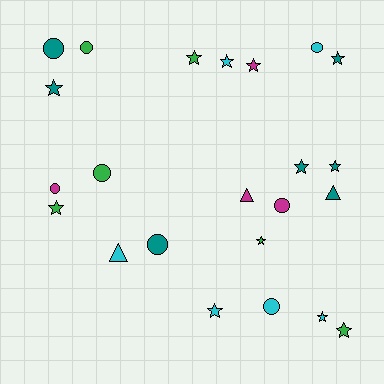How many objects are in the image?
There are 23 objects.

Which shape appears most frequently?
Star, with 12 objects.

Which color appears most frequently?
Teal, with 7 objects.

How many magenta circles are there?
There are 2 magenta circles.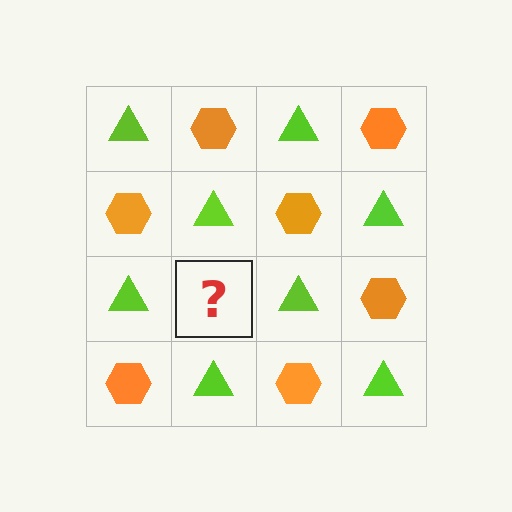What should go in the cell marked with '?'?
The missing cell should contain an orange hexagon.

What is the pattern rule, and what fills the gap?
The rule is that it alternates lime triangle and orange hexagon in a checkerboard pattern. The gap should be filled with an orange hexagon.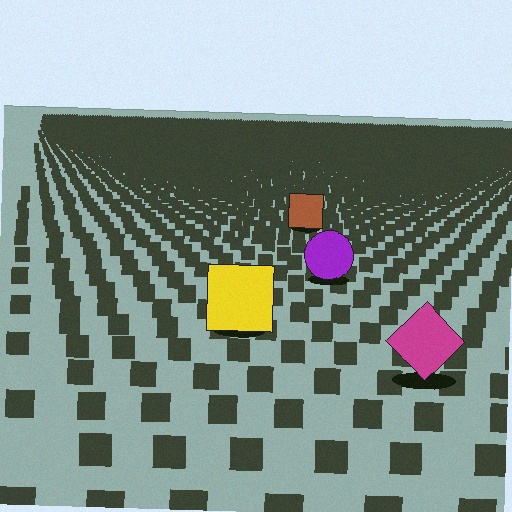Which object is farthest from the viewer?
The brown square is farthest from the viewer. It appears smaller and the ground texture around it is denser.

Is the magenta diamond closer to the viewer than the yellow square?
Yes. The magenta diamond is closer — you can tell from the texture gradient: the ground texture is coarser near it.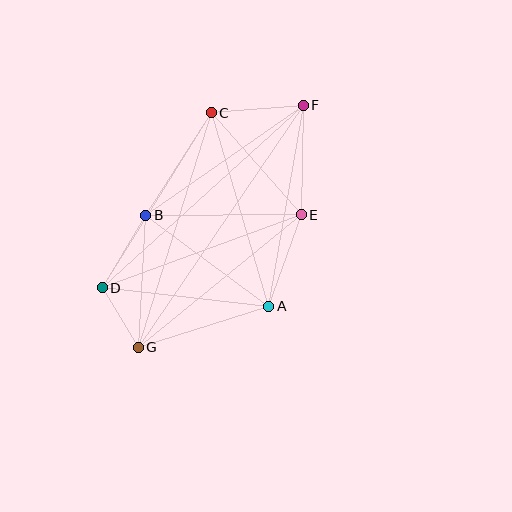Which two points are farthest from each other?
Points F and G are farthest from each other.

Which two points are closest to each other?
Points D and G are closest to each other.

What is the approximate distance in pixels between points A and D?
The distance between A and D is approximately 168 pixels.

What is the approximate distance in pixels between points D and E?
The distance between D and E is approximately 212 pixels.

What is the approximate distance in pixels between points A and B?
The distance between A and B is approximately 153 pixels.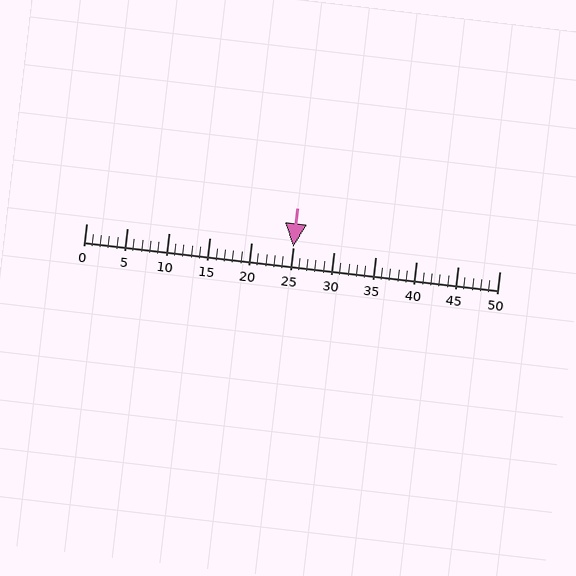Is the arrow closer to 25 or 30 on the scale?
The arrow is closer to 25.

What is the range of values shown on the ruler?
The ruler shows values from 0 to 50.